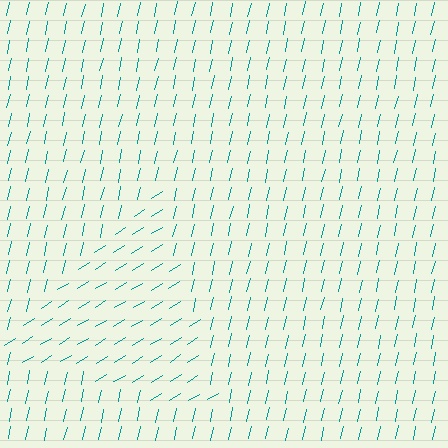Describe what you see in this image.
The image is filled with small teal line segments. A triangle region in the image has lines oriented differently from the surrounding lines, creating a visible texture boundary.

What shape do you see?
I see a triangle.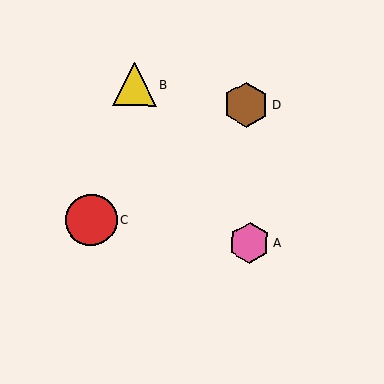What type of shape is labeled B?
Shape B is a yellow triangle.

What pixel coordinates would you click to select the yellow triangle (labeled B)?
Click at (135, 85) to select the yellow triangle B.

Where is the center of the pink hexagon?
The center of the pink hexagon is at (250, 243).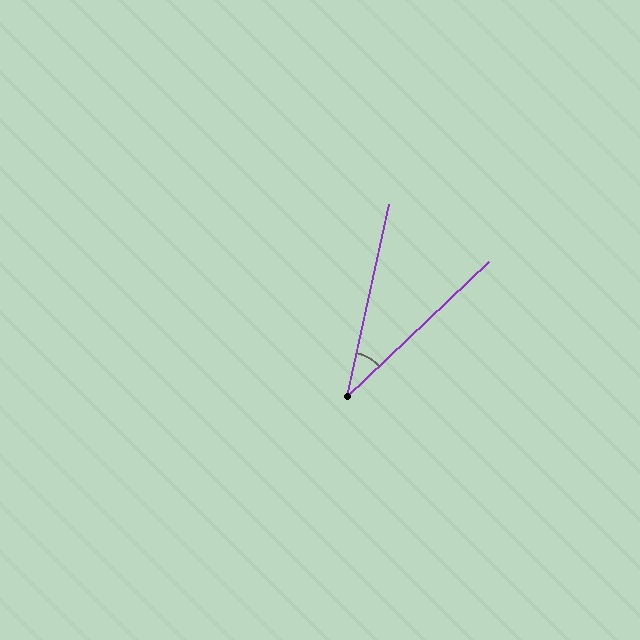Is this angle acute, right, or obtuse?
It is acute.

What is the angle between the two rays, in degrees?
Approximately 34 degrees.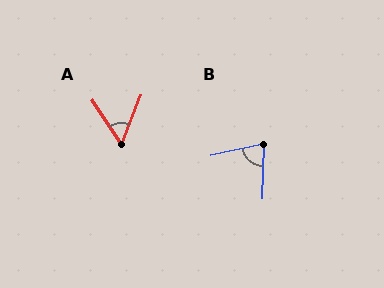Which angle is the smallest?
A, at approximately 55 degrees.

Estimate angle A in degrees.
Approximately 55 degrees.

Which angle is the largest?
B, at approximately 75 degrees.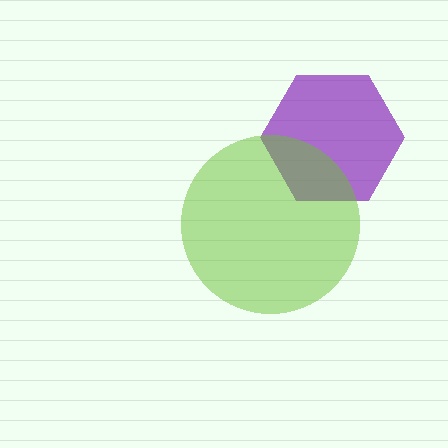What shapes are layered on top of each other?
The layered shapes are: a purple hexagon, a lime circle.